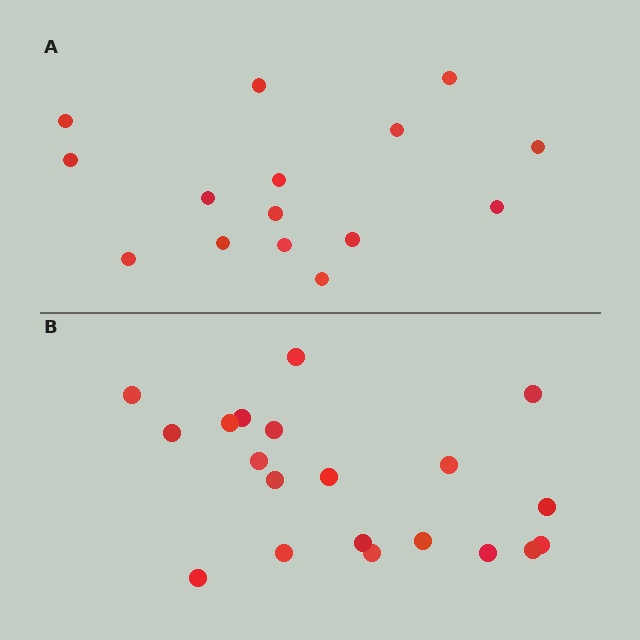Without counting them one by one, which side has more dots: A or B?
Region B (the bottom region) has more dots.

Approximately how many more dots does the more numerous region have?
Region B has about 5 more dots than region A.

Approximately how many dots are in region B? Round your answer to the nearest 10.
About 20 dots.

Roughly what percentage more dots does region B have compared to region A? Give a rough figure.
About 35% more.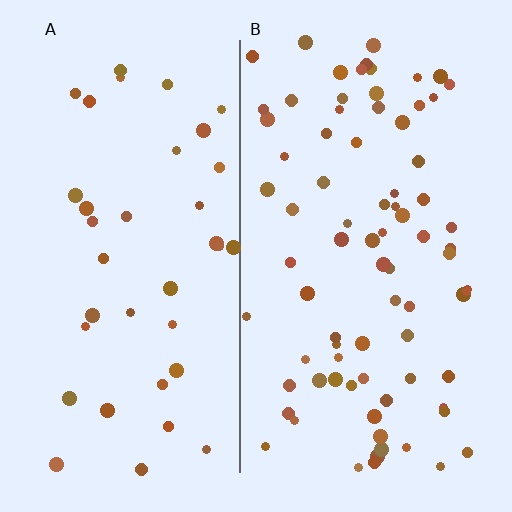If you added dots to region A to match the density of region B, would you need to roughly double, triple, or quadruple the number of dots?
Approximately double.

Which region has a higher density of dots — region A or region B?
B (the right).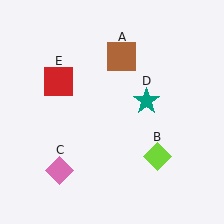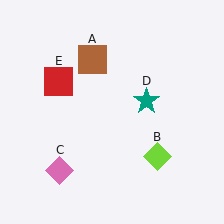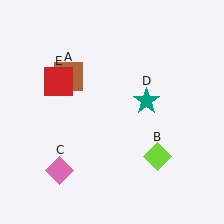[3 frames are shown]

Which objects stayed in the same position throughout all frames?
Lime diamond (object B) and pink diamond (object C) and teal star (object D) and red square (object E) remained stationary.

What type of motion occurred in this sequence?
The brown square (object A) rotated counterclockwise around the center of the scene.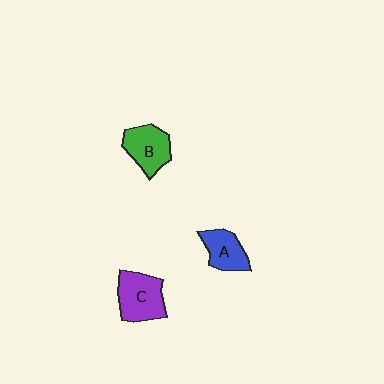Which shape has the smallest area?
Shape A (blue).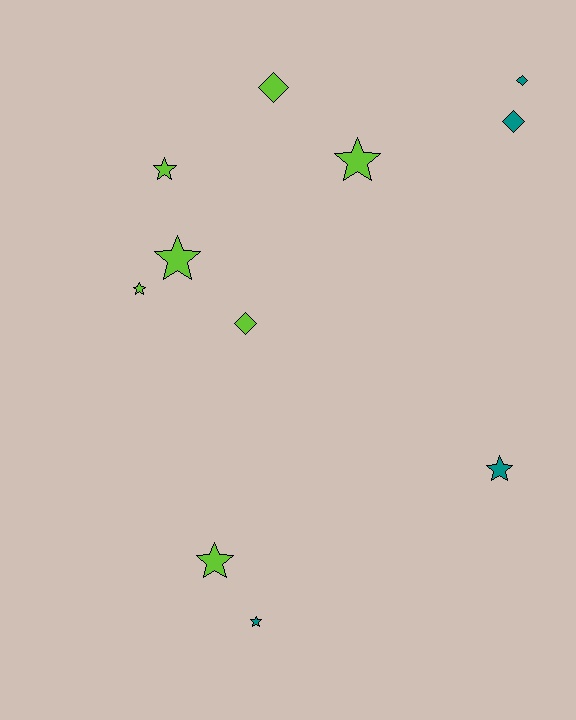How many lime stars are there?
There are 5 lime stars.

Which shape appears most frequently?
Star, with 7 objects.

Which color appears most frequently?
Lime, with 7 objects.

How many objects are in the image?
There are 11 objects.